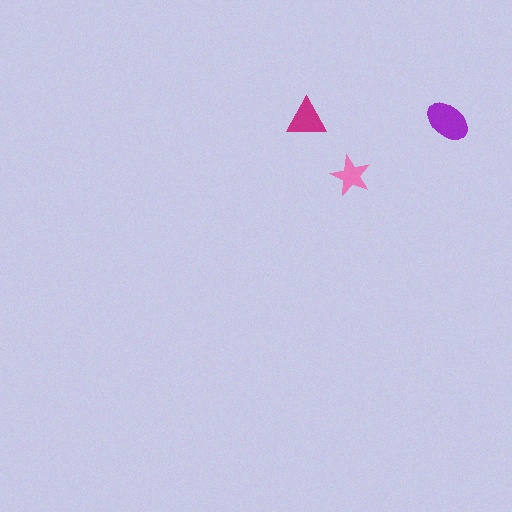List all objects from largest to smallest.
The purple ellipse, the magenta triangle, the pink star.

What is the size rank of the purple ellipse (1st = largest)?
1st.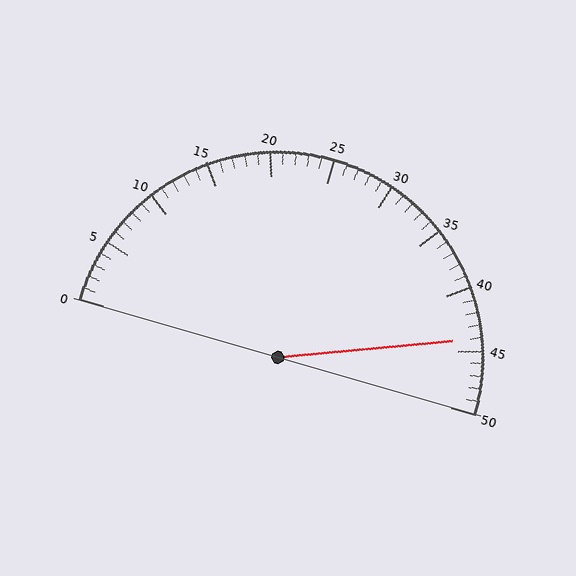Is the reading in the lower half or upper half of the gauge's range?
The reading is in the upper half of the range (0 to 50).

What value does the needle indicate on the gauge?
The needle indicates approximately 44.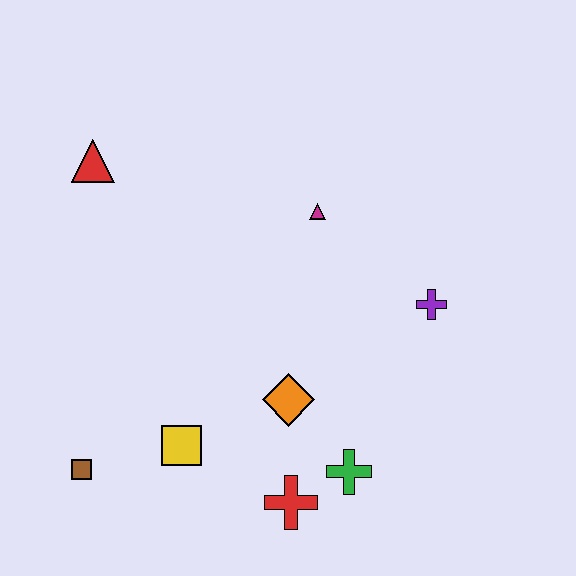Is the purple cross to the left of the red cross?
No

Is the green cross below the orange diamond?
Yes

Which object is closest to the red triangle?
The magenta triangle is closest to the red triangle.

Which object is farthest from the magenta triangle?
The brown square is farthest from the magenta triangle.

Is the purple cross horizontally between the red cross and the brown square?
No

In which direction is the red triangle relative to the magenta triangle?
The red triangle is to the left of the magenta triangle.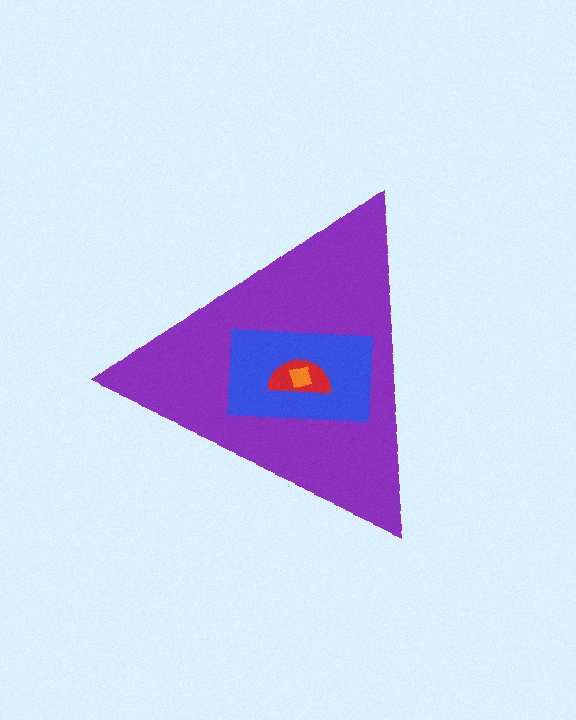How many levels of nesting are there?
4.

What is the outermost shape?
The purple triangle.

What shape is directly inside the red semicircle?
The orange diamond.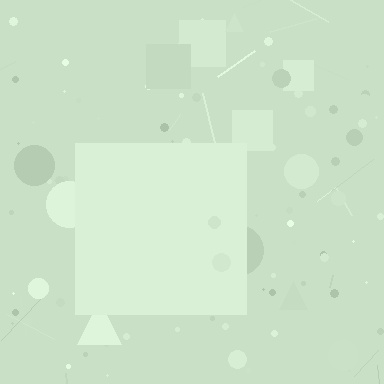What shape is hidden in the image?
A square is hidden in the image.